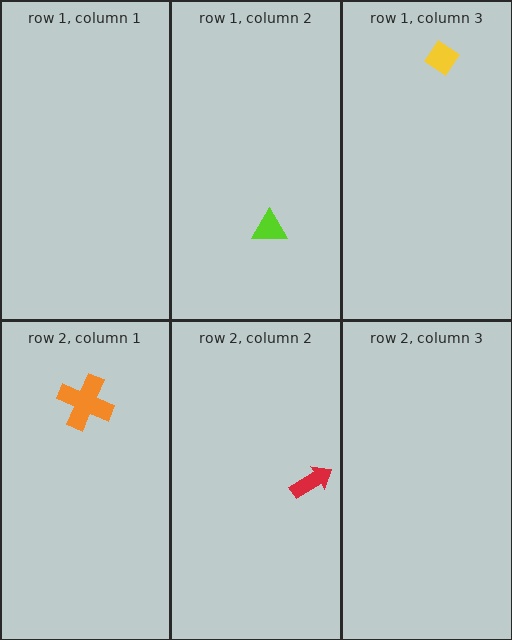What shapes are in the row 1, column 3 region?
The yellow diamond.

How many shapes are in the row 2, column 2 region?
1.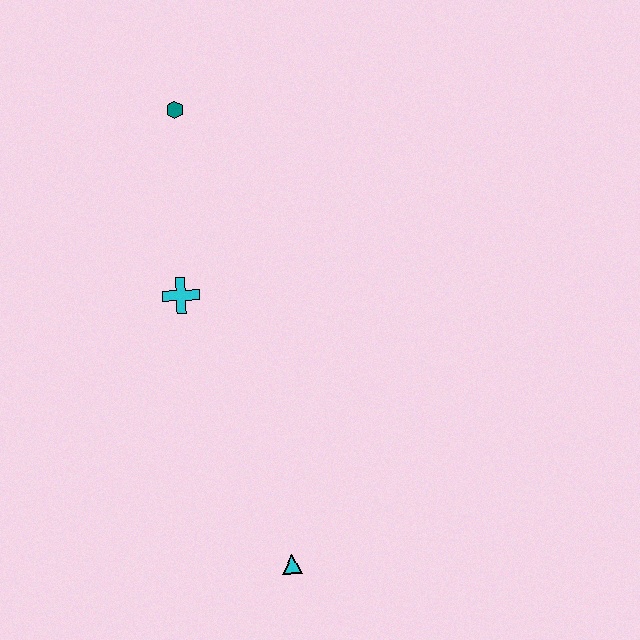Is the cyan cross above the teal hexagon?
No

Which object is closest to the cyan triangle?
The cyan cross is closest to the cyan triangle.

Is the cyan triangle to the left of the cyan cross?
No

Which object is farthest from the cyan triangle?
The teal hexagon is farthest from the cyan triangle.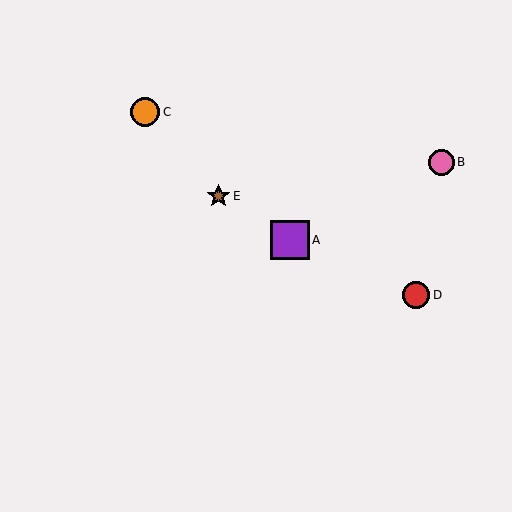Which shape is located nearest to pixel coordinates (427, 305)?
The red circle (labeled D) at (416, 295) is nearest to that location.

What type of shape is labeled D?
Shape D is a red circle.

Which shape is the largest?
The purple square (labeled A) is the largest.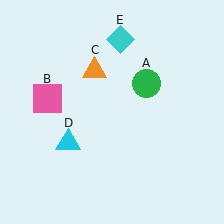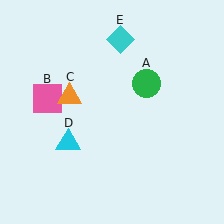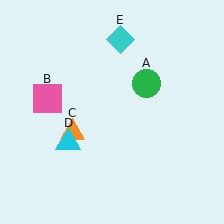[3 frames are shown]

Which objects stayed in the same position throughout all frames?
Green circle (object A) and pink square (object B) and cyan triangle (object D) and cyan diamond (object E) remained stationary.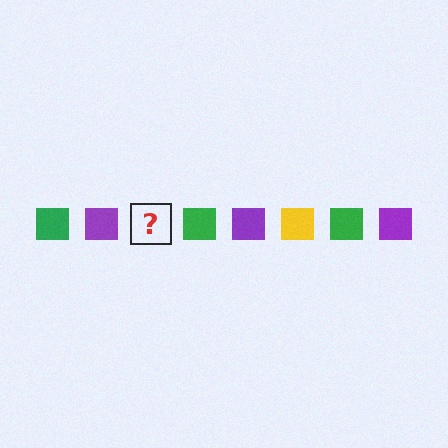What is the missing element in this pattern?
The missing element is a yellow square.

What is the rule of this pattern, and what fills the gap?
The rule is that the pattern cycles through green, purple, yellow squares. The gap should be filled with a yellow square.